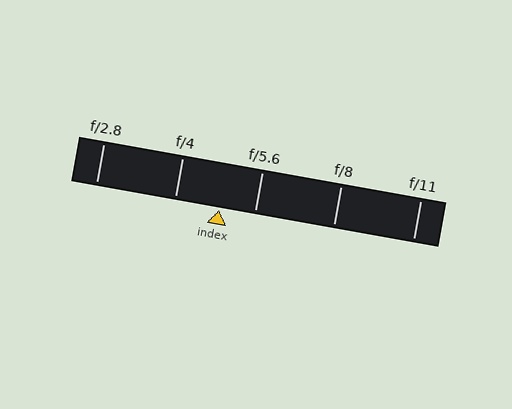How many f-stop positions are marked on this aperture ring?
There are 5 f-stop positions marked.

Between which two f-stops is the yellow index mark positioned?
The index mark is between f/4 and f/5.6.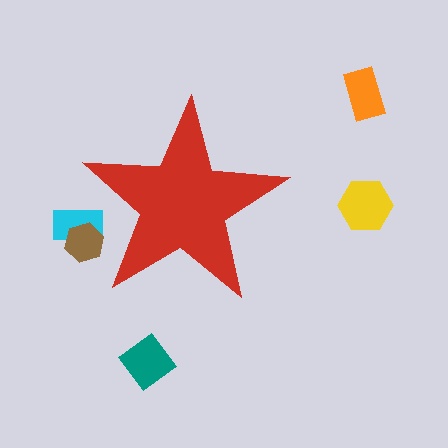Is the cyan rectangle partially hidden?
Yes, the cyan rectangle is partially hidden behind the red star.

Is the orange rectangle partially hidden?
No, the orange rectangle is fully visible.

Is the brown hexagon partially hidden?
Yes, the brown hexagon is partially hidden behind the red star.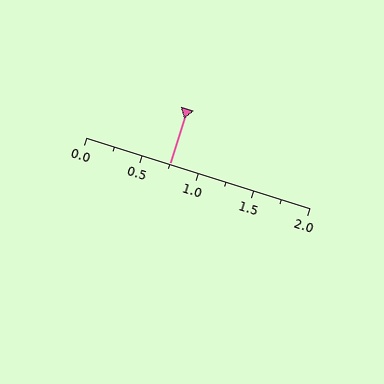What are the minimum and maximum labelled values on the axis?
The axis runs from 0.0 to 2.0.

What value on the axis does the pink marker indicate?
The marker indicates approximately 0.75.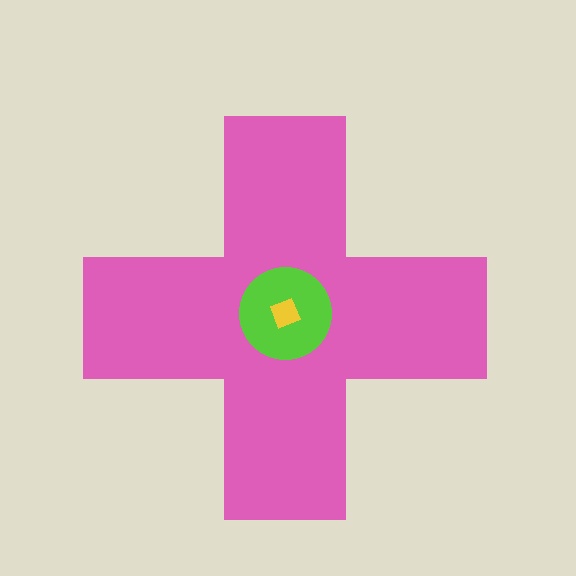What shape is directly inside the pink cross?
The lime circle.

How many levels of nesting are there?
3.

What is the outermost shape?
The pink cross.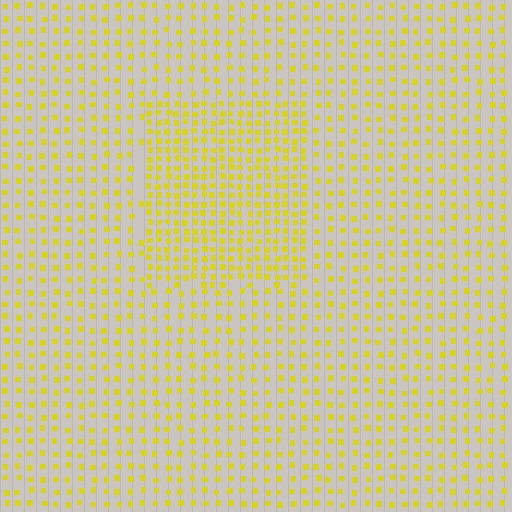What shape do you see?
I see a rectangle.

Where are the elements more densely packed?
The elements are more densely packed inside the rectangle boundary.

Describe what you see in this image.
The image contains small yellow elements arranged at two different densities. A rectangle-shaped region is visible where the elements are more densely packed than the surrounding area.